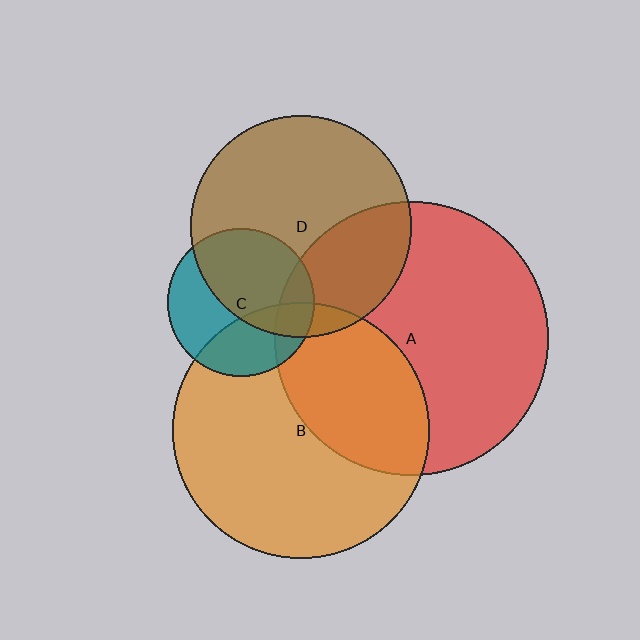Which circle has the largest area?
Circle A (red).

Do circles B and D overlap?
Yes.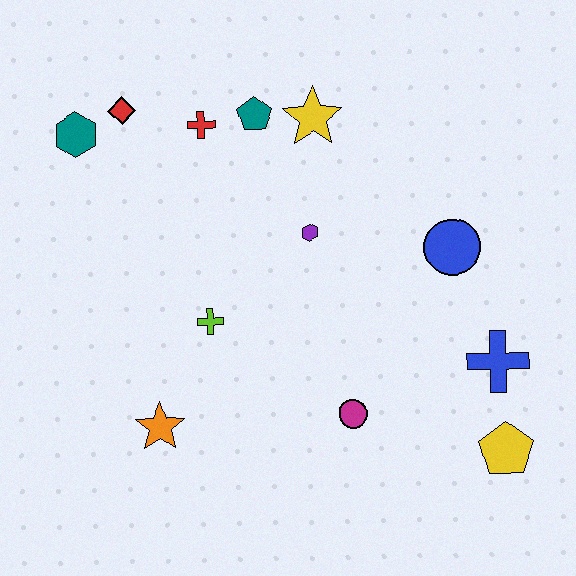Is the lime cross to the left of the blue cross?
Yes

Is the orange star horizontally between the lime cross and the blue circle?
No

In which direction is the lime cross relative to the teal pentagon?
The lime cross is below the teal pentagon.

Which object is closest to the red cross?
The teal pentagon is closest to the red cross.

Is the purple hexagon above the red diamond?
No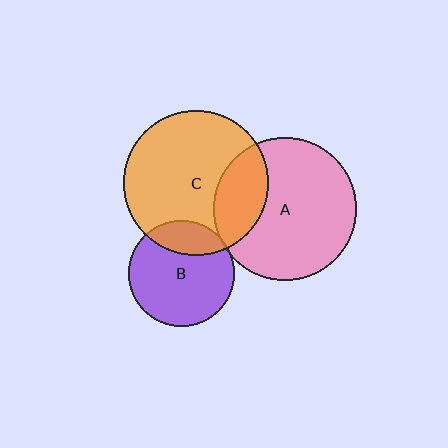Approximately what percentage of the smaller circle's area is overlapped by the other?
Approximately 25%.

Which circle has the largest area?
Circle C (orange).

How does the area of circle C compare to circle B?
Approximately 1.9 times.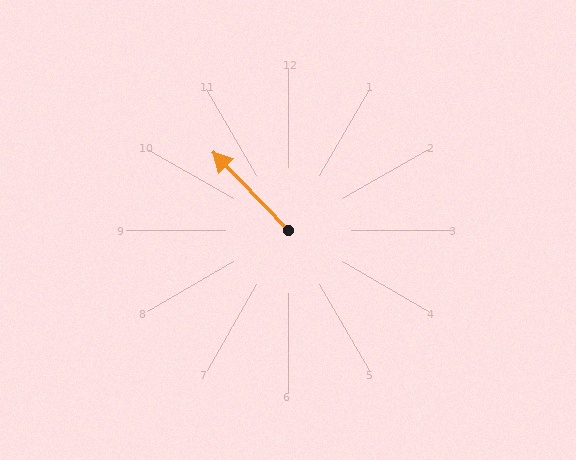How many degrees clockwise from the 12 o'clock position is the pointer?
Approximately 316 degrees.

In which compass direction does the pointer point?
Northwest.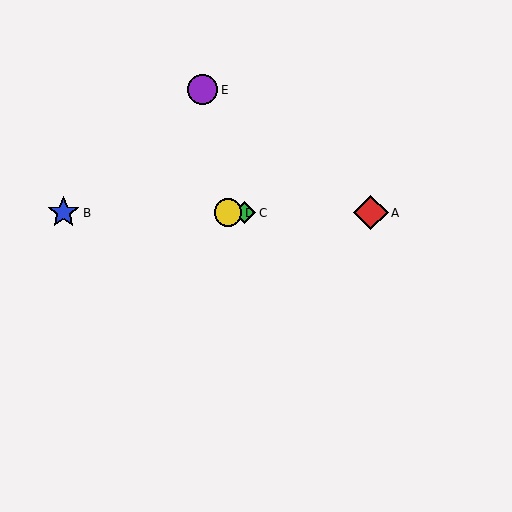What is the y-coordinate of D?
Object D is at y≈213.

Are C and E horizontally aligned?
No, C is at y≈213 and E is at y≈90.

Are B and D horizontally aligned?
Yes, both are at y≈213.